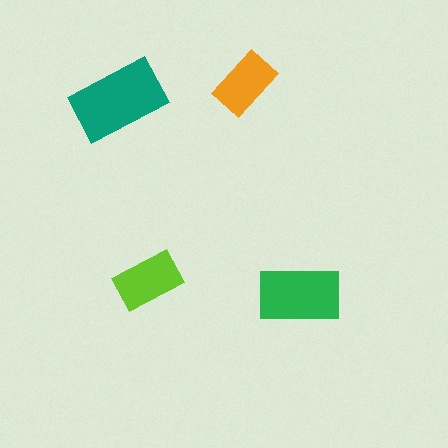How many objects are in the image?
There are 4 objects in the image.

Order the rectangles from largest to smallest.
the teal one, the green one, the lime one, the orange one.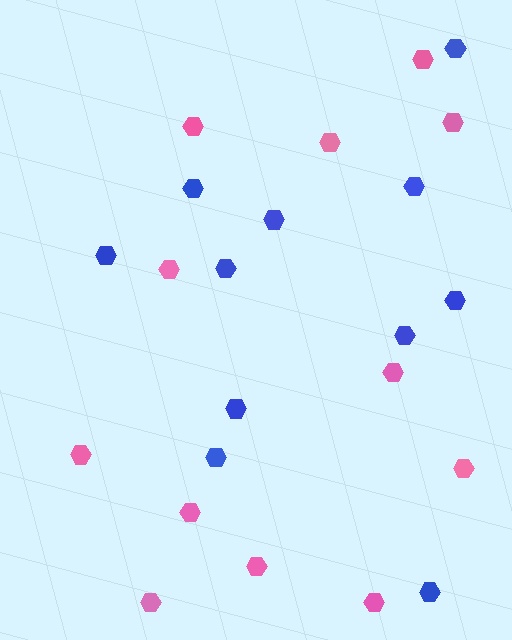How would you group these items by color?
There are 2 groups: one group of pink hexagons (12) and one group of blue hexagons (11).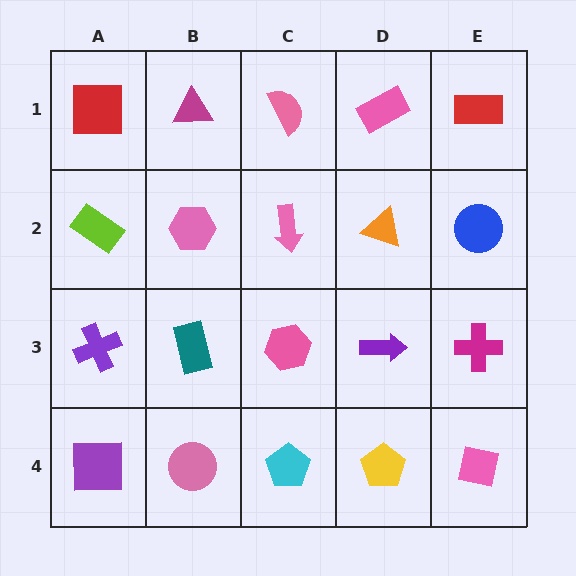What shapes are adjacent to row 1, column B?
A pink hexagon (row 2, column B), a red square (row 1, column A), a pink semicircle (row 1, column C).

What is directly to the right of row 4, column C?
A yellow pentagon.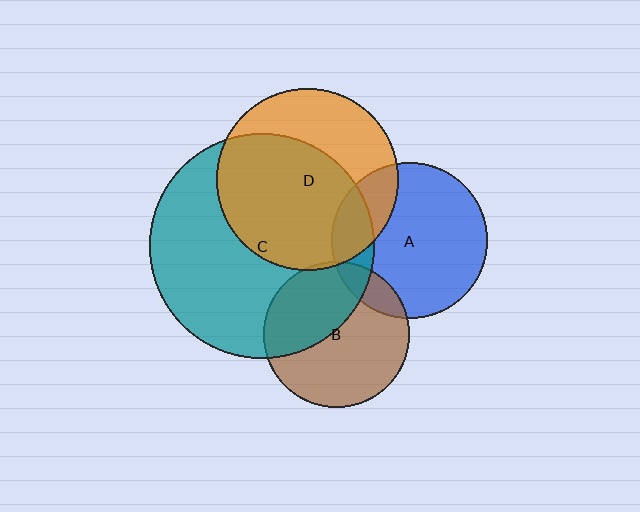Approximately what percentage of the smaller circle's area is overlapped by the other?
Approximately 20%.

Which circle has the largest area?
Circle C (teal).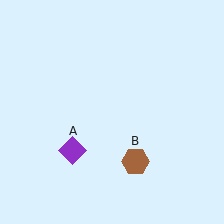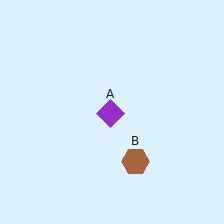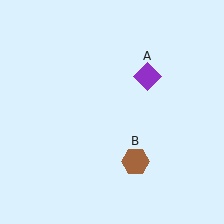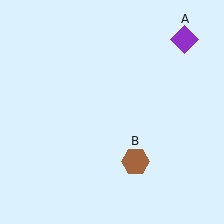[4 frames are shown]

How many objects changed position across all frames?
1 object changed position: purple diamond (object A).